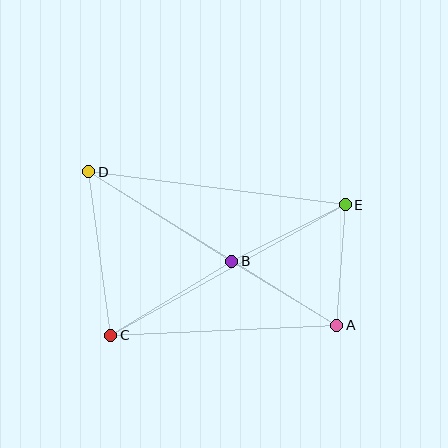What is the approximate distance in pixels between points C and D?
The distance between C and D is approximately 165 pixels.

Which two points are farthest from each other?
Points A and D are farthest from each other.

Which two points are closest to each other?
Points A and E are closest to each other.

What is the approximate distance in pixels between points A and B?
The distance between A and B is approximately 123 pixels.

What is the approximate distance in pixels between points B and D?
The distance between B and D is approximately 169 pixels.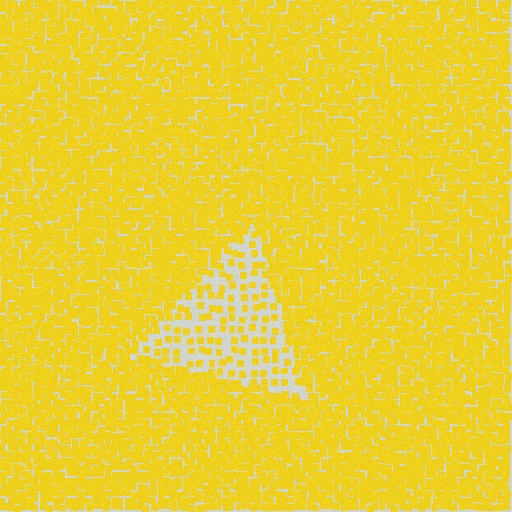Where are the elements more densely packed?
The elements are more densely packed outside the triangle boundary.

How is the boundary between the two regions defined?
The boundary is defined by a change in element density (approximately 2.7x ratio). All elements are the same color, size, and shape.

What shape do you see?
I see a triangle.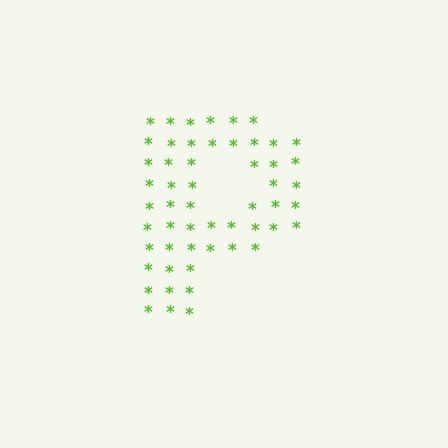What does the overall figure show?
The overall figure shows the letter P.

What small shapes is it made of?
It is made of small asterisks.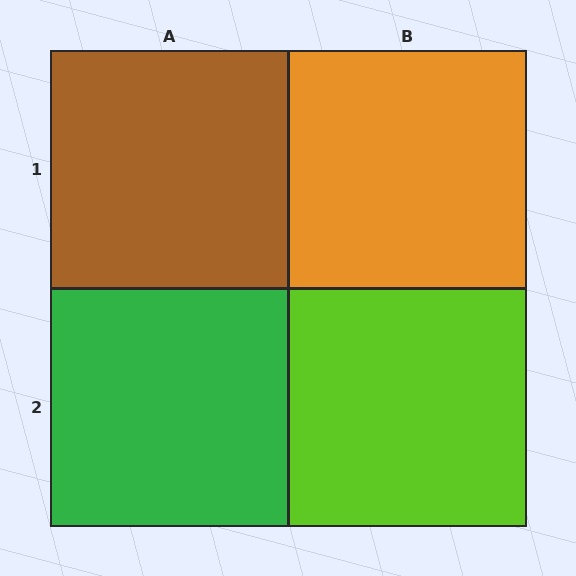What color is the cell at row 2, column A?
Green.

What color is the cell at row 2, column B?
Lime.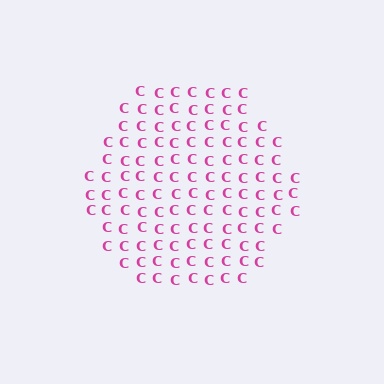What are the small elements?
The small elements are letter C's.